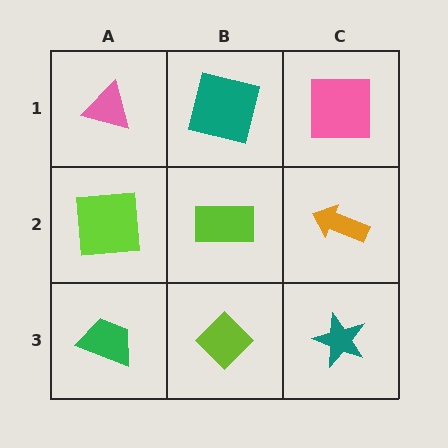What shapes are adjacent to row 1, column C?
An orange arrow (row 2, column C), a teal square (row 1, column B).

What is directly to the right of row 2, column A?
A lime rectangle.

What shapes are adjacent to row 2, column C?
A pink square (row 1, column C), a teal star (row 3, column C), a lime rectangle (row 2, column B).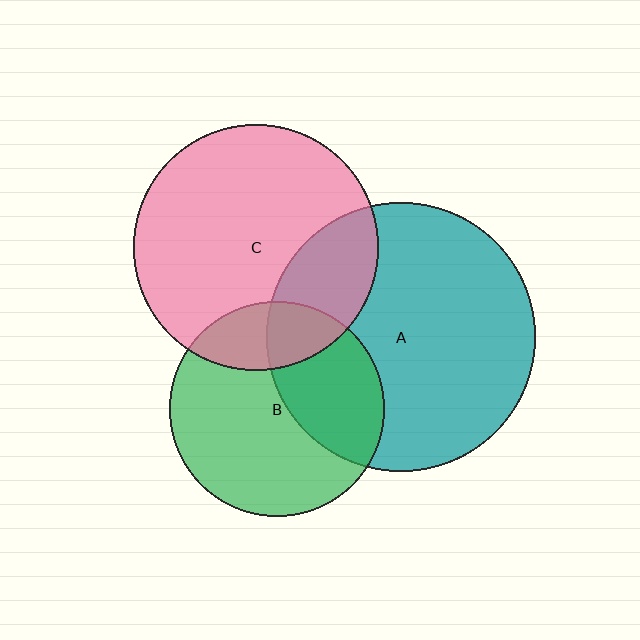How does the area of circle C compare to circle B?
Approximately 1.3 times.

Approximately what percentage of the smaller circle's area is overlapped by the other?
Approximately 35%.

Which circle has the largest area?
Circle A (teal).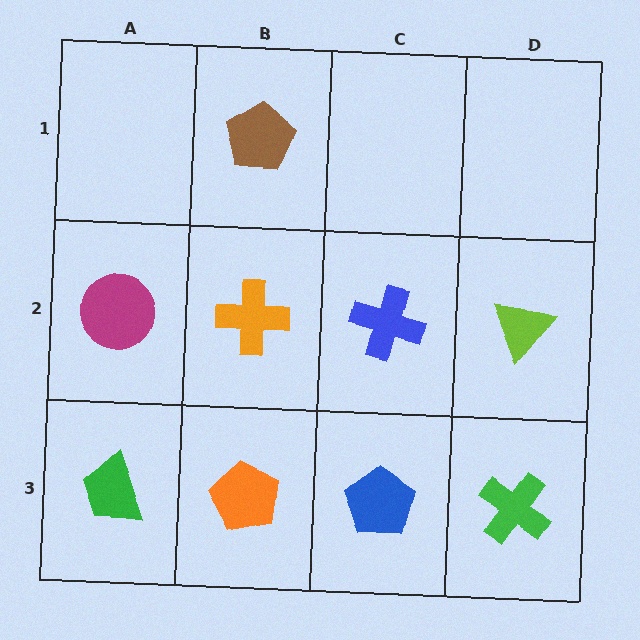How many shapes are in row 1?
1 shape.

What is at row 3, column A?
A green trapezoid.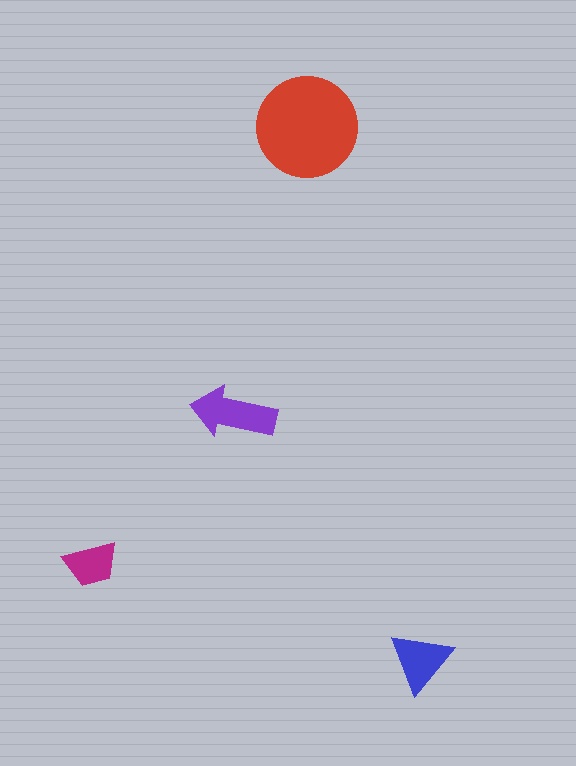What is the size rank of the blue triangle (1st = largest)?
3rd.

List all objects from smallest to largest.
The magenta trapezoid, the blue triangle, the purple arrow, the red circle.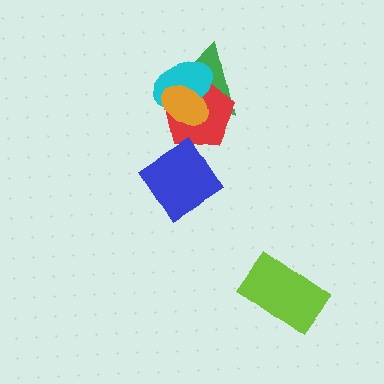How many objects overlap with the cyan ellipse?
3 objects overlap with the cyan ellipse.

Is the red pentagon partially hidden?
Yes, it is partially covered by another shape.